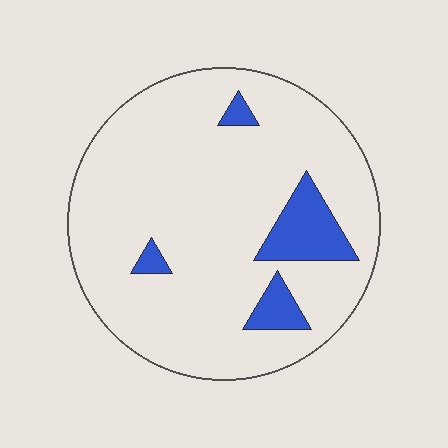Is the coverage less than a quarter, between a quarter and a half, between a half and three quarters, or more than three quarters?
Less than a quarter.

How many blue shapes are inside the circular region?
4.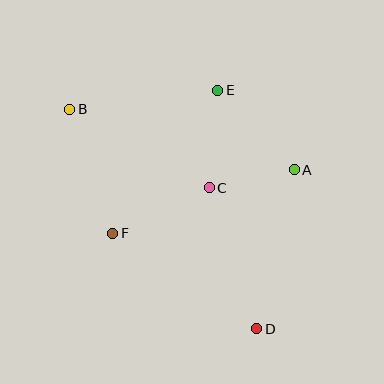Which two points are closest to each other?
Points A and C are closest to each other.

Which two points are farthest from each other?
Points B and D are farthest from each other.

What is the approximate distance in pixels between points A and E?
The distance between A and E is approximately 110 pixels.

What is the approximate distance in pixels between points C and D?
The distance between C and D is approximately 149 pixels.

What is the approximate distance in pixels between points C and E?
The distance between C and E is approximately 98 pixels.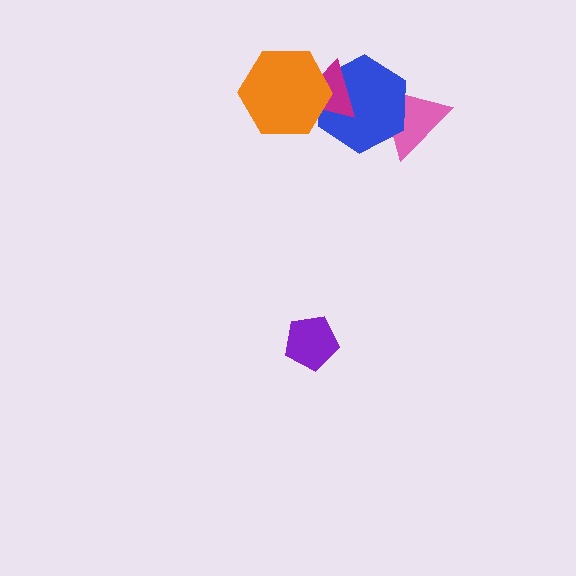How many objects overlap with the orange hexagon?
2 objects overlap with the orange hexagon.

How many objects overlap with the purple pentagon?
0 objects overlap with the purple pentagon.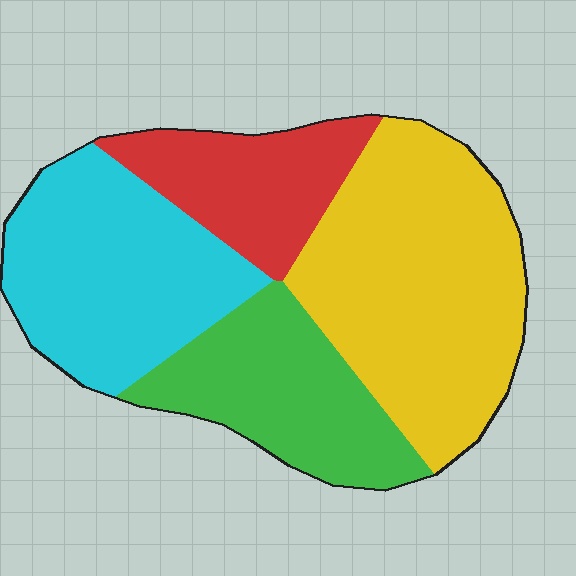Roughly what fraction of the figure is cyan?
Cyan covers 27% of the figure.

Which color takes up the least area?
Red, at roughly 15%.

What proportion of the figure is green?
Green covers 20% of the figure.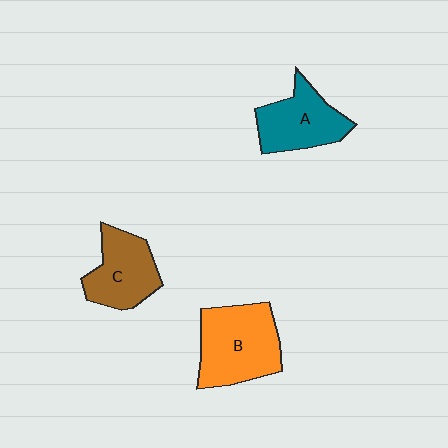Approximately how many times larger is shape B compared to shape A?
Approximately 1.3 times.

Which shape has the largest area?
Shape B (orange).